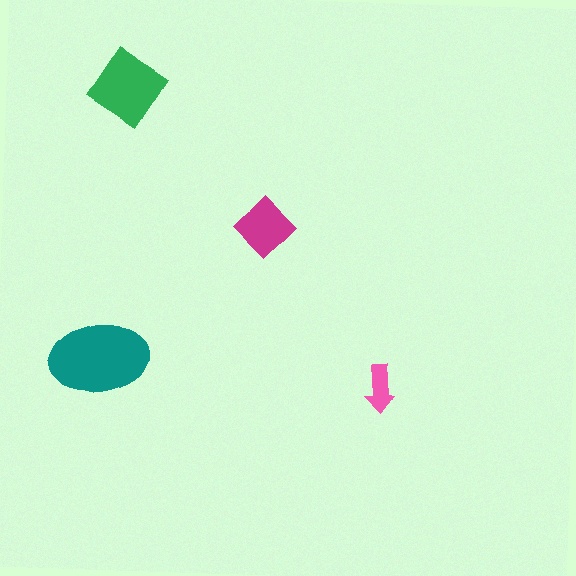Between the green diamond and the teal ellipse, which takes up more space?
The teal ellipse.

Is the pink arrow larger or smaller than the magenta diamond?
Smaller.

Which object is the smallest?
The pink arrow.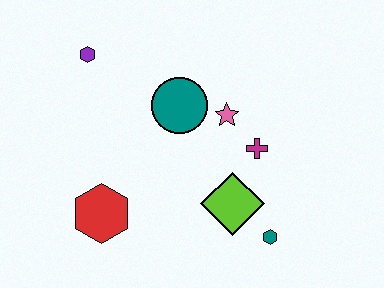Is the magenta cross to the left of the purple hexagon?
No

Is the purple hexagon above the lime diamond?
Yes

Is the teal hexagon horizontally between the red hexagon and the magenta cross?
No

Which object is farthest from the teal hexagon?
The purple hexagon is farthest from the teal hexagon.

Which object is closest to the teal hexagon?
The lime diamond is closest to the teal hexagon.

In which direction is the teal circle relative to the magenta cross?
The teal circle is to the left of the magenta cross.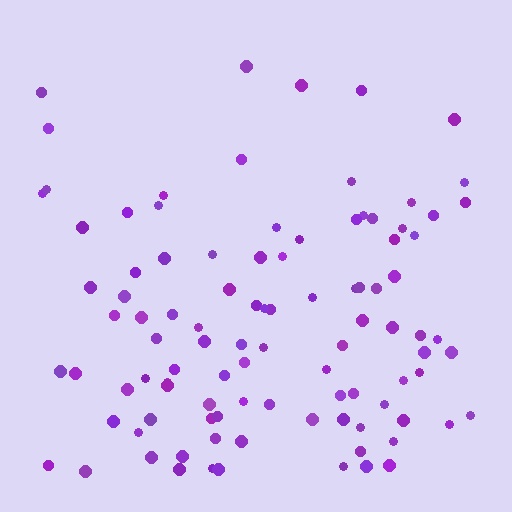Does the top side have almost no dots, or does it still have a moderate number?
Still a moderate number, just noticeably fewer than the bottom.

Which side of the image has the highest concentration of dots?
The bottom.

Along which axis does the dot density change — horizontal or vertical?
Vertical.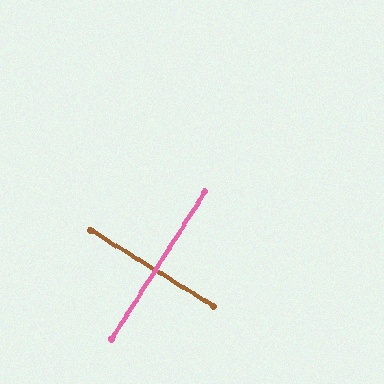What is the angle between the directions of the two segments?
Approximately 89 degrees.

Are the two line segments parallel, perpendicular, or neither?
Perpendicular — they meet at approximately 89°.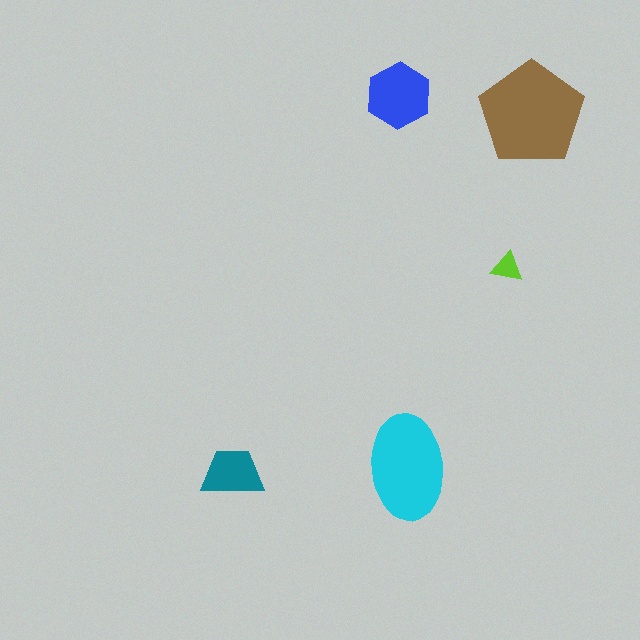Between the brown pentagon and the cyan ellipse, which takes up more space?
The brown pentagon.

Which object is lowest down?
The teal trapezoid is bottommost.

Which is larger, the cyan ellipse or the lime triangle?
The cyan ellipse.